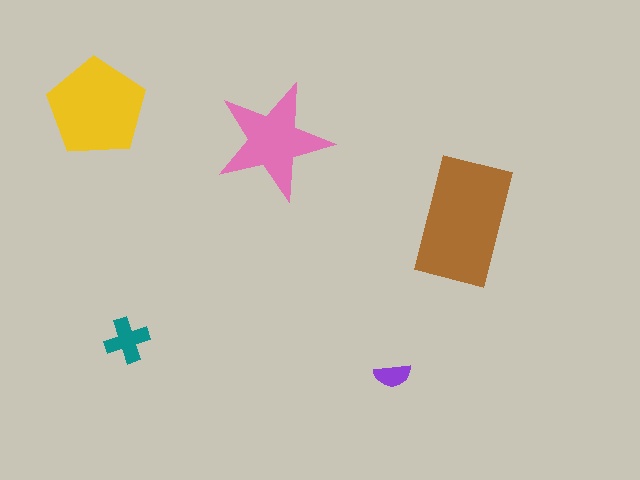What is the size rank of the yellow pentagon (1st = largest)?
2nd.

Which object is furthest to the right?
The brown rectangle is rightmost.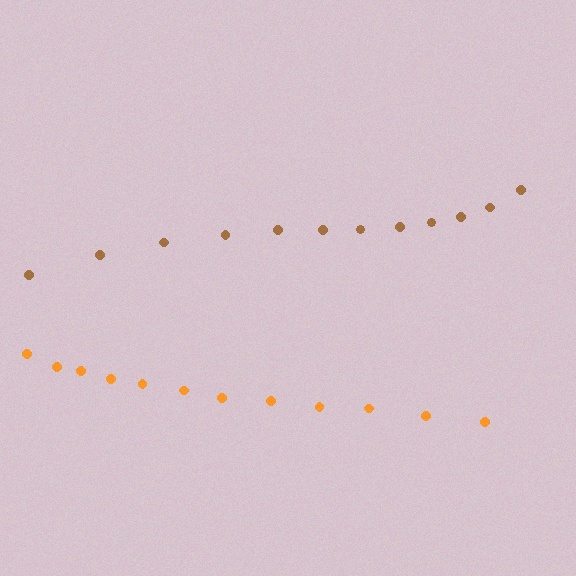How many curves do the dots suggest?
There are 2 distinct paths.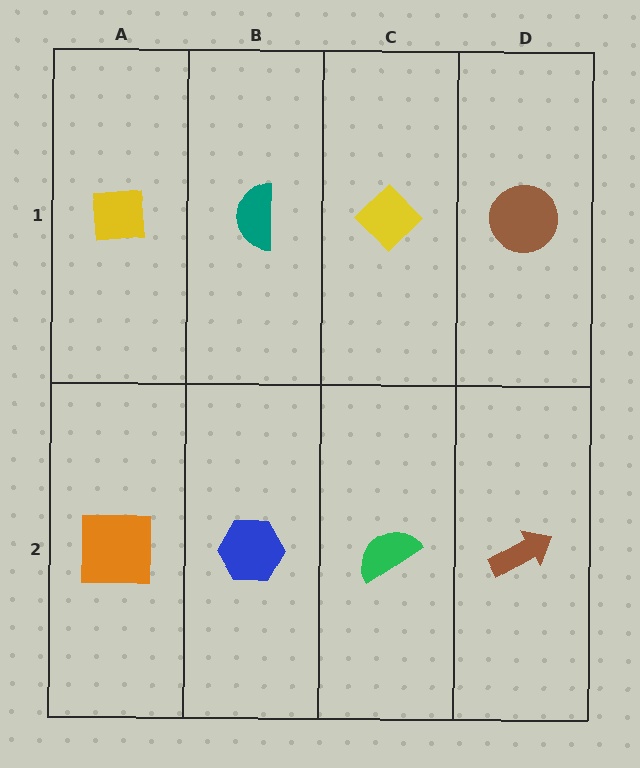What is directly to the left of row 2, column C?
A blue hexagon.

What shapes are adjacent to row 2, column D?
A brown circle (row 1, column D), a green semicircle (row 2, column C).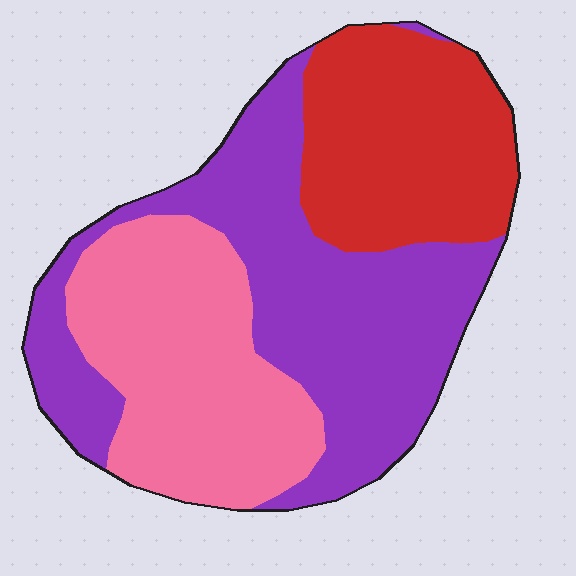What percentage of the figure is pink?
Pink takes up about one third (1/3) of the figure.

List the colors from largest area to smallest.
From largest to smallest: purple, pink, red.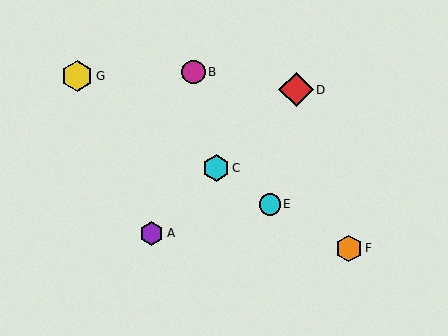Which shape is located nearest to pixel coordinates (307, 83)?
The red diamond (labeled D) at (296, 90) is nearest to that location.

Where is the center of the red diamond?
The center of the red diamond is at (296, 90).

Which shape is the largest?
The red diamond (labeled D) is the largest.